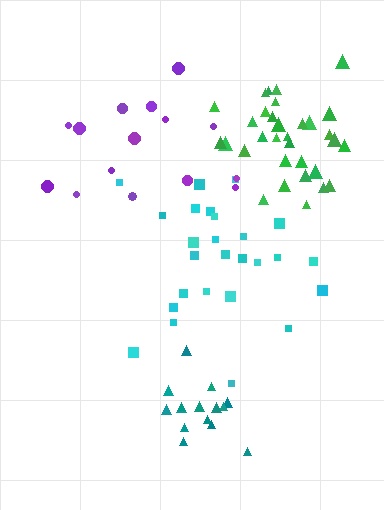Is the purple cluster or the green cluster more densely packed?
Green.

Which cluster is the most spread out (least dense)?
Purple.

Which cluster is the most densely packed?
Green.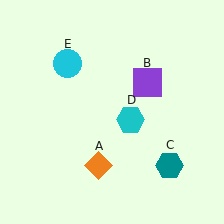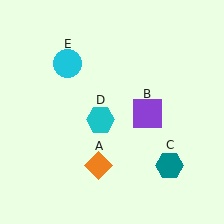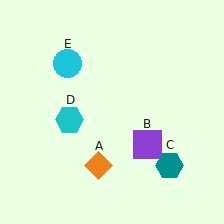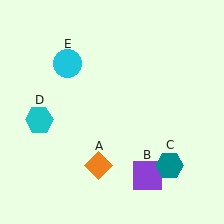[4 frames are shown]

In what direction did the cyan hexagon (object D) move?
The cyan hexagon (object D) moved left.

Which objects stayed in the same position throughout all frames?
Orange diamond (object A) and teal hexagon (object C) and cyan circle (object E) remained stationary.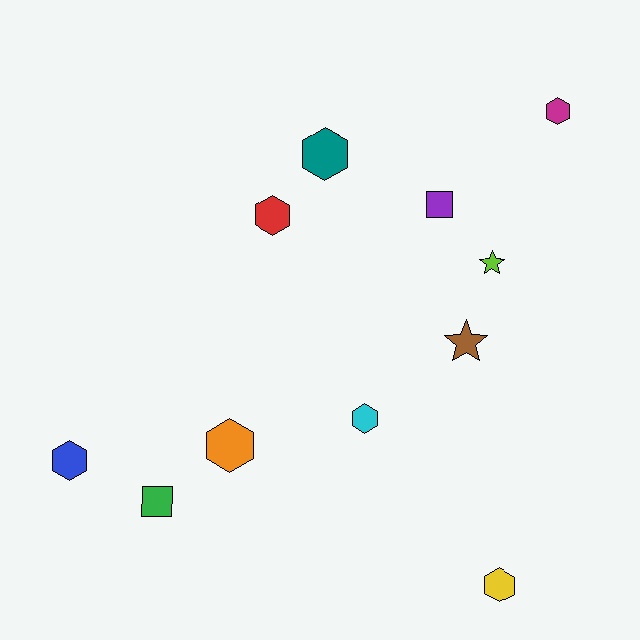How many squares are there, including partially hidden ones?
There are 2 squares.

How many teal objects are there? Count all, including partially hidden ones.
There is 1 teal object.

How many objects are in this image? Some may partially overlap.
There are 11 objects.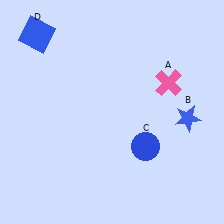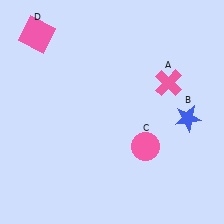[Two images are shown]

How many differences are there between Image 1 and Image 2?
There are 2 differences between the two images.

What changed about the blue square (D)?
In Image 1, D is blue. In Image 2, it changed to pink.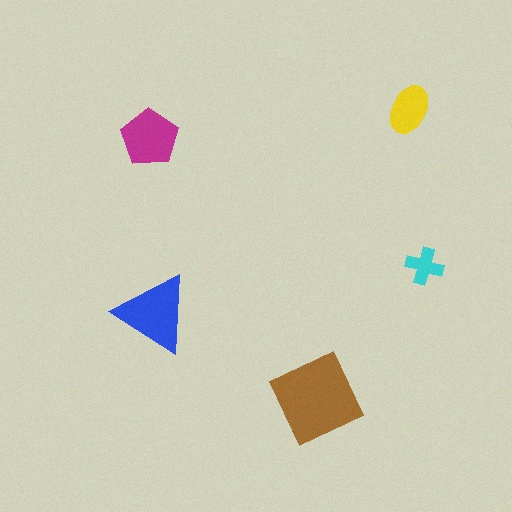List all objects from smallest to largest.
The cyan cross, the yellow ellipse, the magenta pentagon, the blue triangle, the brown diamond.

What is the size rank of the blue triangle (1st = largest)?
2nd.